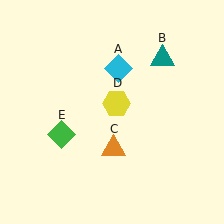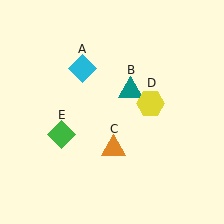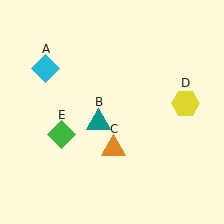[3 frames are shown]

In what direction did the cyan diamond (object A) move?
The cyan diamond (object A) moved left.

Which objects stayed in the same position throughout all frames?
Orange triangle (object C) and green diamond (object E) remained stationary.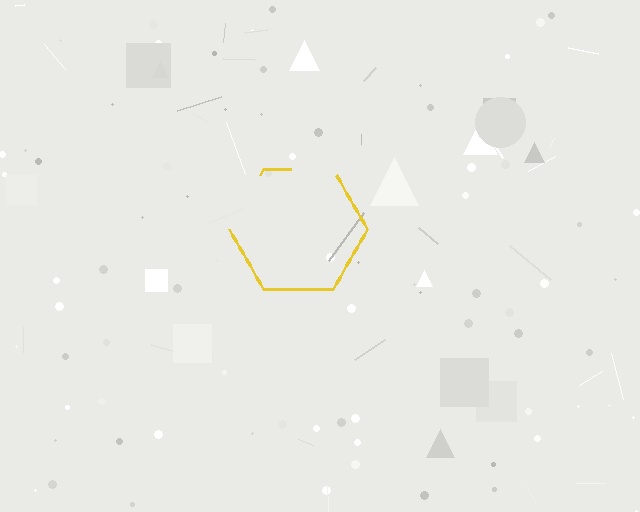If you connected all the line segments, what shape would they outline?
They would outline a hexagon.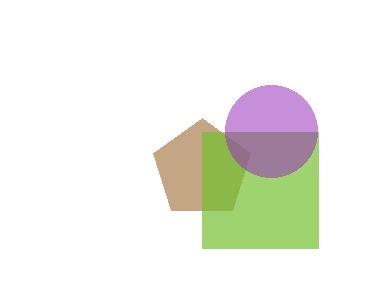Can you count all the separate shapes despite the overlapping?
Yes, there are 3 separate shapes.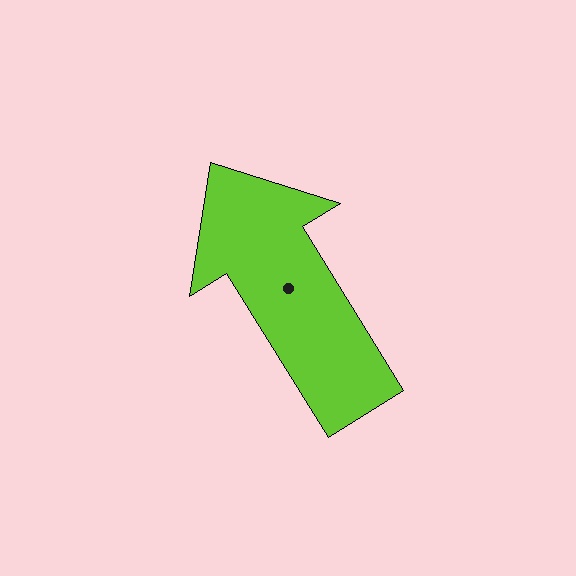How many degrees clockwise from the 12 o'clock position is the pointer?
Approximately 328 degrees.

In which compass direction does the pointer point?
Northwest.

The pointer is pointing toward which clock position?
Roughly 11 o'clock.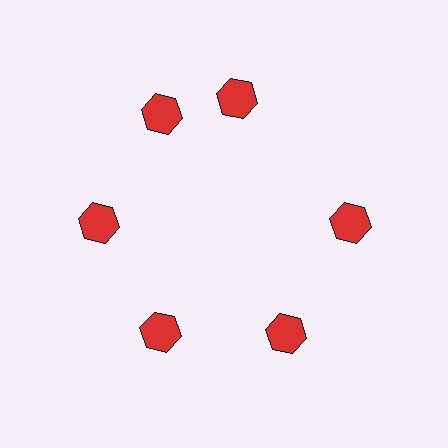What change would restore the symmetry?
The symmetry would be restored by rotating it back into even spacing with its neighbors so that all 6 hexagons sit at equal angles and equal distance from the center.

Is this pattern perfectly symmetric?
No. The 6 red hexagons are arranged in a ring, but one element near the 1 o'clock position is rotated out of alignment along the ring, breaking the 6-fold rotational symmetry.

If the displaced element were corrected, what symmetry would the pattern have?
It would have 6-fold rotational symmetry — the pattern would map onto itself every 60 degrees.